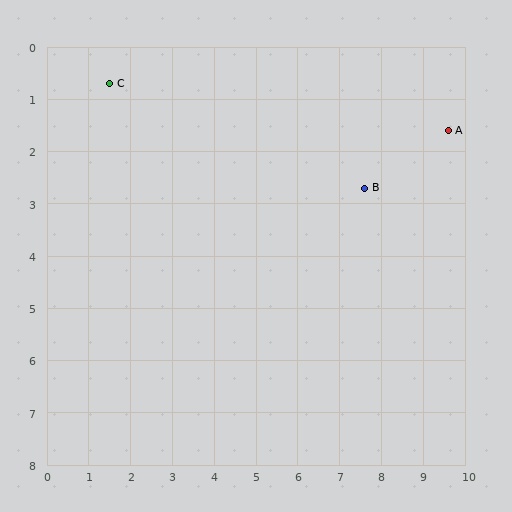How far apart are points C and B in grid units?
Points C and B are about 6.4 grid units apart.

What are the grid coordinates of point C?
Point C is at approximately (1.5, 0.7).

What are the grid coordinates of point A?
Point A is at approximately (9.6, 1.6).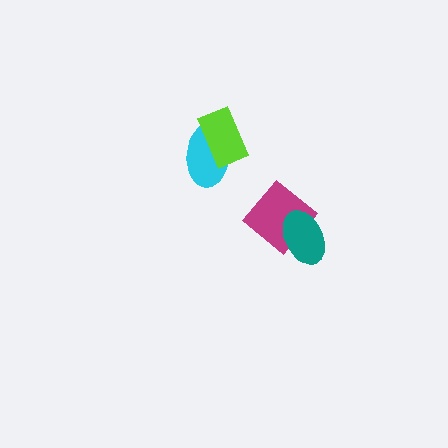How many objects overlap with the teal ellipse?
1 object overlaps with the teal ellipse.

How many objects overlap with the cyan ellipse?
1 object overlaps with the cyan ellipse.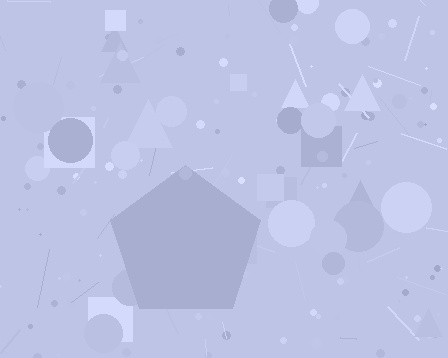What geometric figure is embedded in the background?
A pentagon is embedded in the background.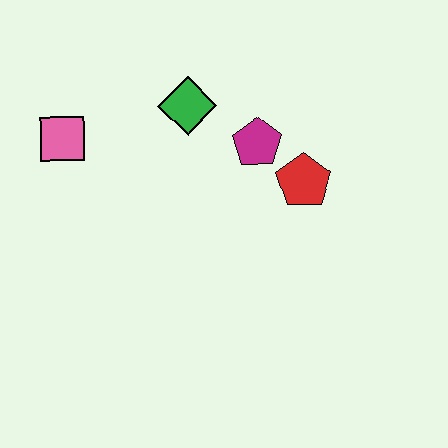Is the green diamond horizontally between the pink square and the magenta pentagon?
Yes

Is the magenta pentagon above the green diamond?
No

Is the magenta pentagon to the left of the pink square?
No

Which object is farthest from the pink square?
The red pentagon is farthest from the pink square.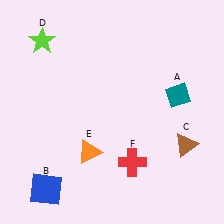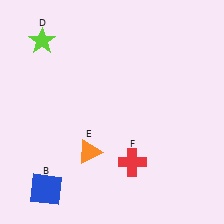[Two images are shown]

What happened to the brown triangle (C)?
The brown triangle (C) was removed in Image 2. It was in the bottom-right area of Image 1.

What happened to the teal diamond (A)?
The teal diamond (A) was removed in Image 2. It was in the top-right area of Image 1.